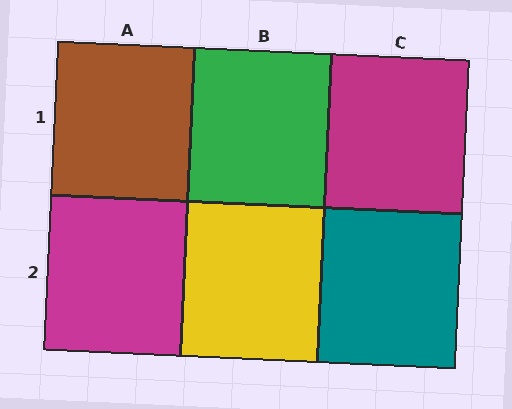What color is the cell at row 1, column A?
Brown.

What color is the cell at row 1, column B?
Green.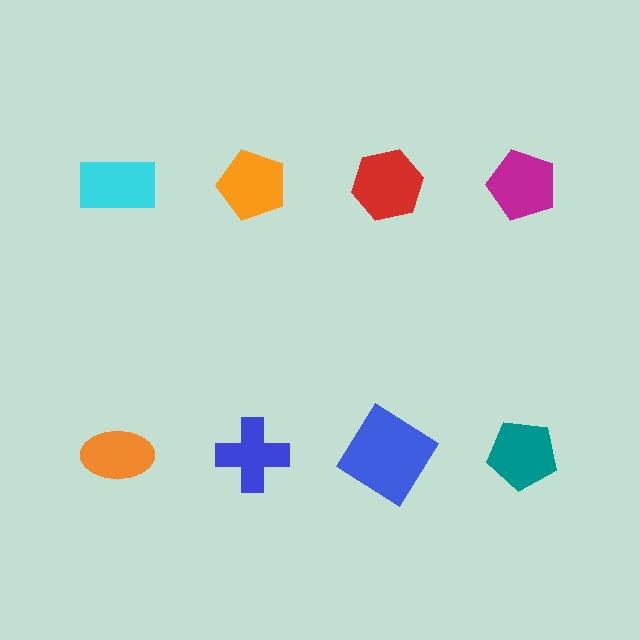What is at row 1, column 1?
A cyan rectangle.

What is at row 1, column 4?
A magenta pentagon.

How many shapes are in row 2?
4 shapes.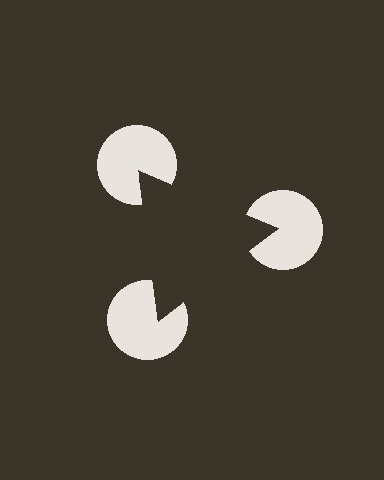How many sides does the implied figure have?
3 sides.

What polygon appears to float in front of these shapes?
An illusory triangle — its edges are inferred from the aligned wedge cuts in the pac-man discs, not physically drawn.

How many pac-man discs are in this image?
There are 3 — one at each vertex of the illusory triangle.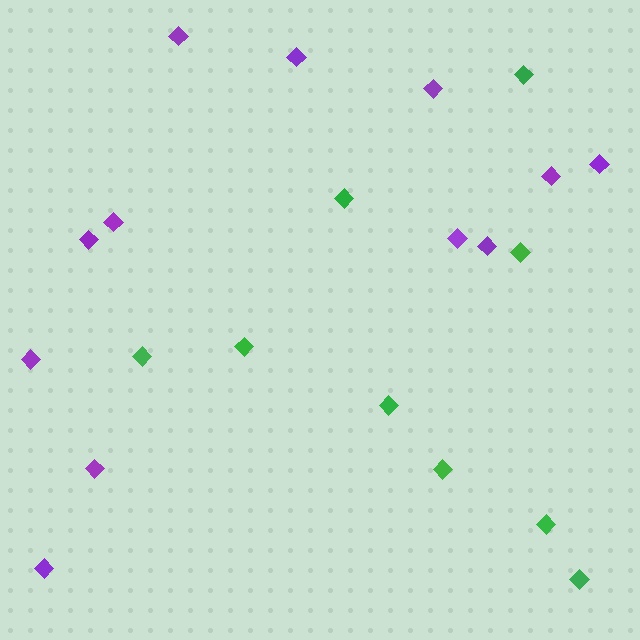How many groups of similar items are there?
There are 2 groups: one group of green diamonds (9) and one group of purple diamonds (12).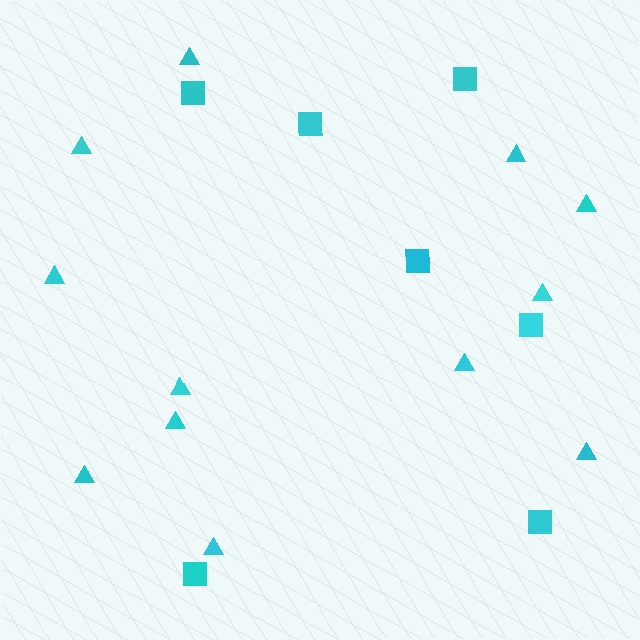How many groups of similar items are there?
There are 2 groups: one group of squares (7) and one group of triangles (12).